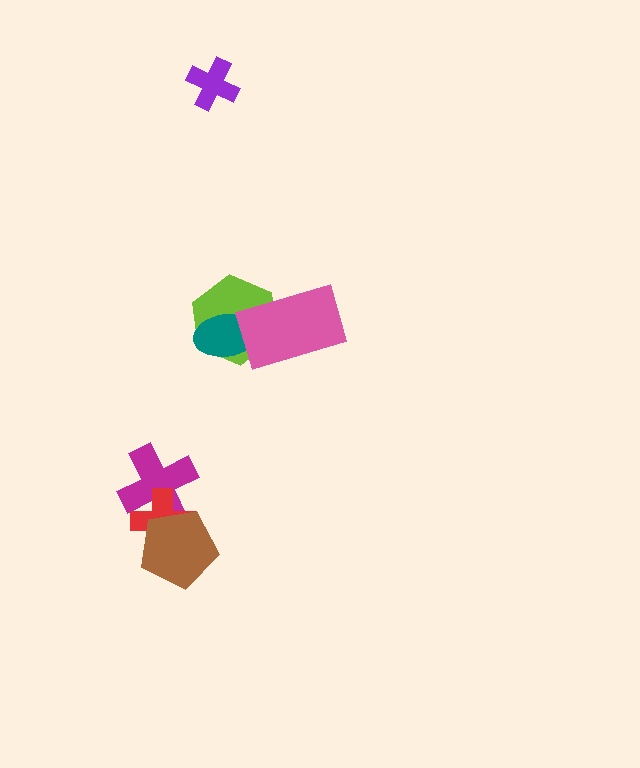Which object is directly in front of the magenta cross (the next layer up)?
The red cross is directly in front of the magenta cross.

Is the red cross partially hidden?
Yes, it is partially covered by another shape.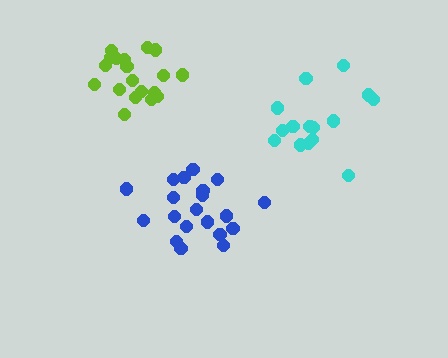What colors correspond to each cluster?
The clusters are colored: cyan, lime, blue.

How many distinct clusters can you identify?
There are 3 distinct clusters.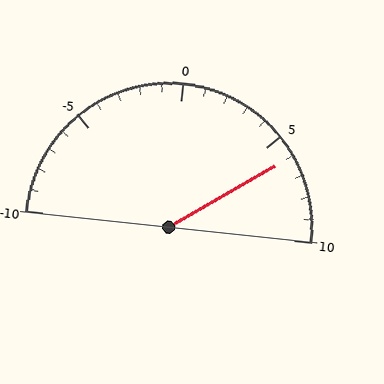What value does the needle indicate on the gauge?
The needle indicates approximately 6.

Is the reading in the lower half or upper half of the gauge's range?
The reading is in the upper half of the range (-10 to 10).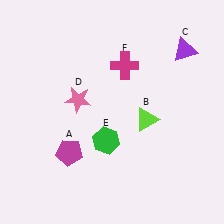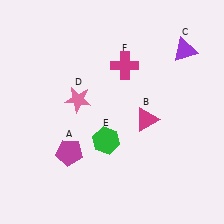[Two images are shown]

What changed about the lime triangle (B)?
In Image 1, B is lime. In Image 2, it changed to magenta.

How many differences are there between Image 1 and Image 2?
There is 1 difference between the two images.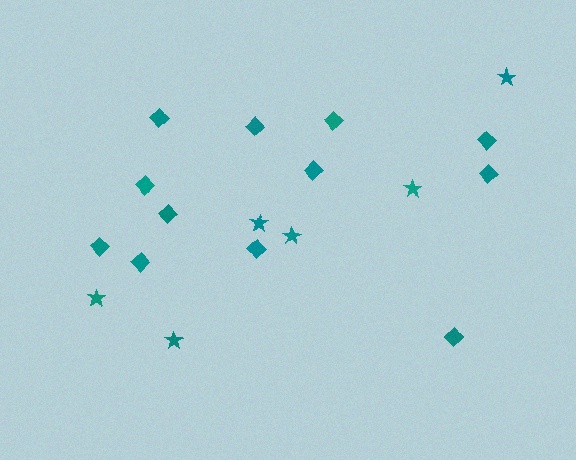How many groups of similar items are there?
There are 2 groups: one group of diamonds (12) and one group of stars (6).